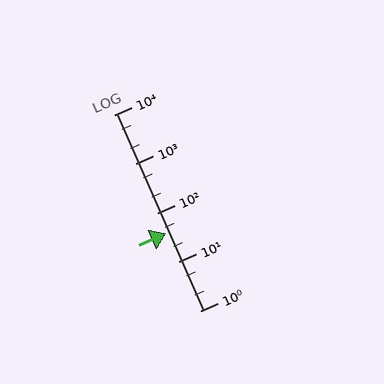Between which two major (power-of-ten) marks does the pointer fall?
The pointer is between 10 and 100.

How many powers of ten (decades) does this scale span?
The scale spans 4 decades, from 1 to 10000.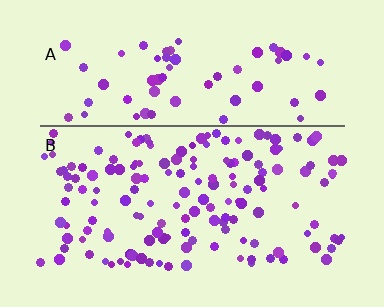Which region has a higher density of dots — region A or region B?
B (the bottom).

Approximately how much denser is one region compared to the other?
Approximately 2.2× — region B over region A.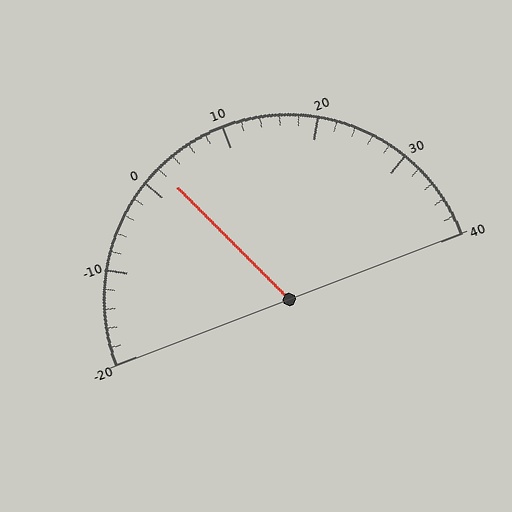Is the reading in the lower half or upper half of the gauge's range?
The reading is in the lower half of the range (-20 to 40).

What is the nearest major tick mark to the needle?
The nearest major tick mark is 0.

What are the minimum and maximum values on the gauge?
The gauge ranges from -20 to 40.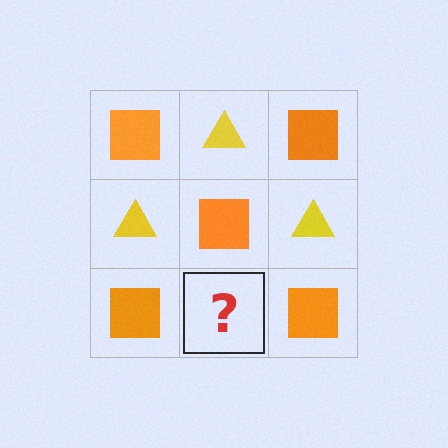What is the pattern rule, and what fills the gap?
The rule is that it alternates orange square and yellow triangle in a checkerboard pattern. The gap should be filled with a yellow triangle.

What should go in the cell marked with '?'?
The missing cell should contain a yellow triangle.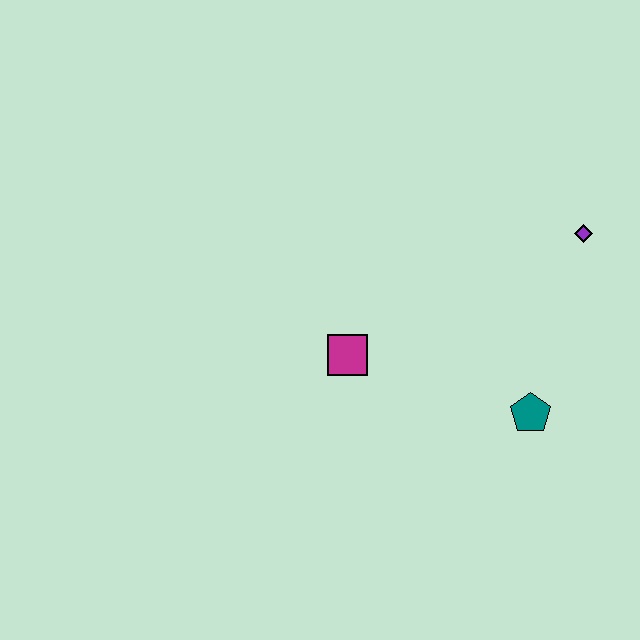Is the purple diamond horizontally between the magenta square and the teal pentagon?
No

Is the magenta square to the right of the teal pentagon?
No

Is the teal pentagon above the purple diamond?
No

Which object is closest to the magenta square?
The teal pentagon is closest to the magenta square.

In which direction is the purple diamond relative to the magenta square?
The purple diamond is to the right of the magenta square.